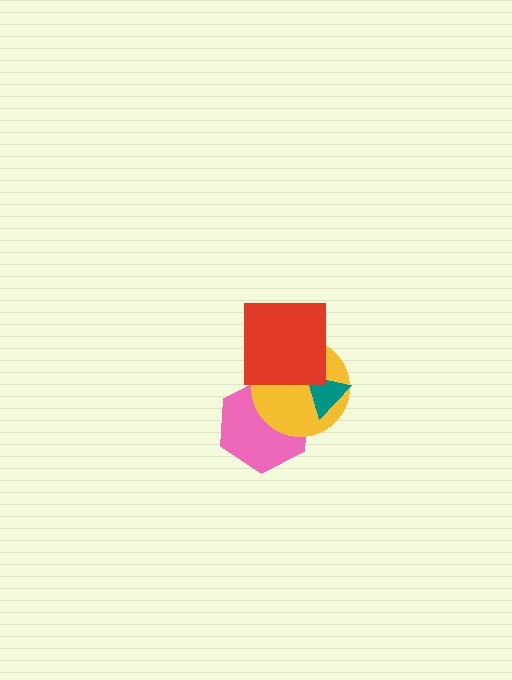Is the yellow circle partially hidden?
Yes, it is partially covered by another shape.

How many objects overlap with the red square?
1 object overlaps with the red square.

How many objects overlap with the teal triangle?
1 object overlaps with the teal triangle.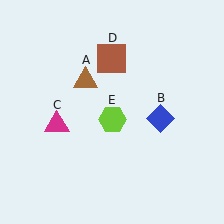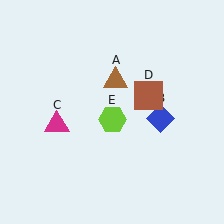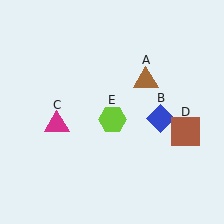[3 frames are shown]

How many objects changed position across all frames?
2 objects changed position: brown triangle (object A), brown square (object D).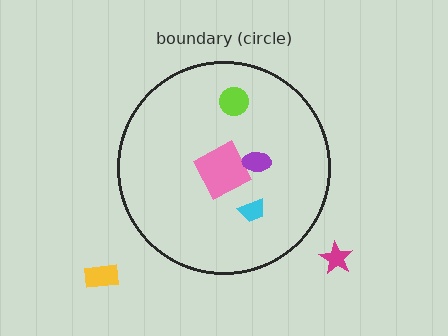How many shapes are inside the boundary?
4 inside, 2 outside.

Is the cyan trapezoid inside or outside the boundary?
Inside.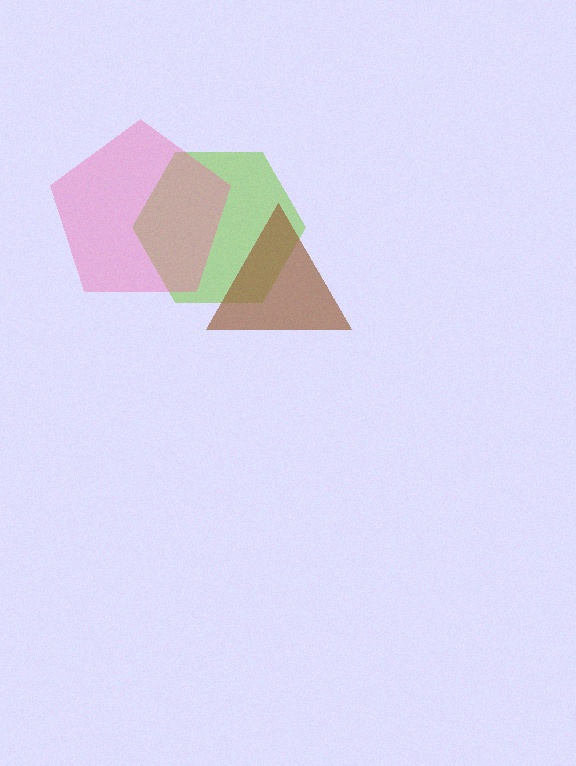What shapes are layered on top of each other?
The layered shapes are: a lime hexagon, a pink pentagon, a brown triangle.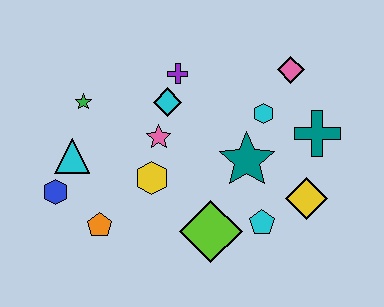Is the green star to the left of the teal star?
Yes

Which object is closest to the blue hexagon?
The cyan triangle is closest to the blue hexagon.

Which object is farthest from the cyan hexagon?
The blue hexagon is farthest from the cyan hexagon.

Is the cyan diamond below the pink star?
No